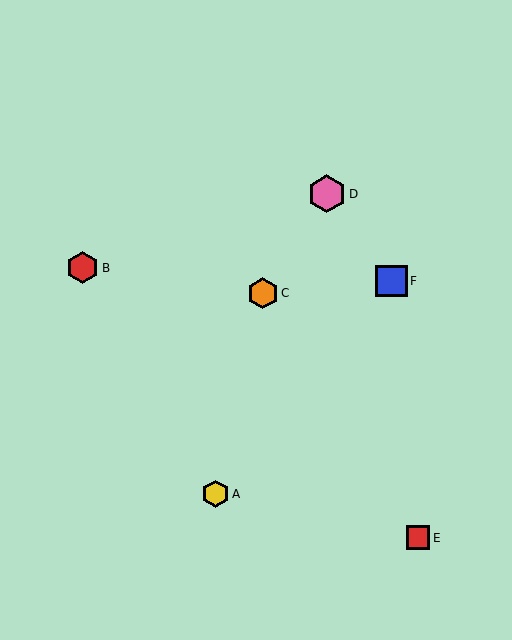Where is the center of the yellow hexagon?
The center of the yellow hexagon is at (216, 494).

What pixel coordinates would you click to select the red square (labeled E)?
Click at (418, 538) to select the red square E.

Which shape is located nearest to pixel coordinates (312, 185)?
The pink hexagon (labeled D) at (327, 194) is nearest to that location.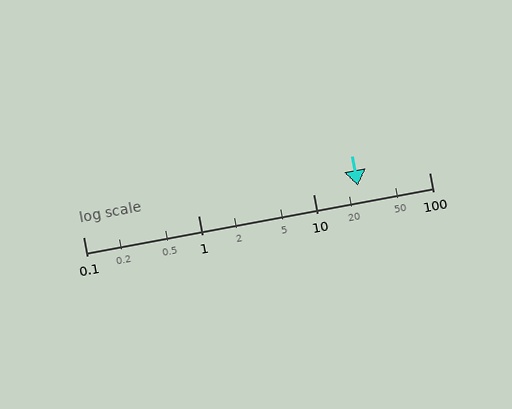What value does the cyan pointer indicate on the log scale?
The pointer indicates approximately 24.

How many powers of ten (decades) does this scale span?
The scale spans 3 decades, from 0.1 to 100.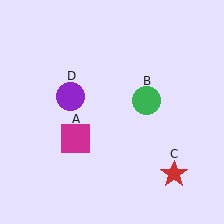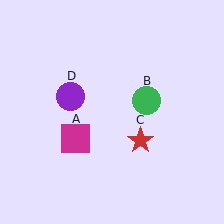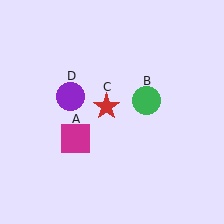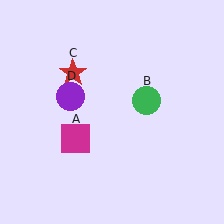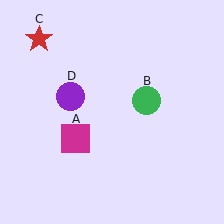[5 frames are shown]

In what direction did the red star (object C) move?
The red star (object C) moved up and to the left.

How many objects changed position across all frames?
1 object changed position: red star (object C).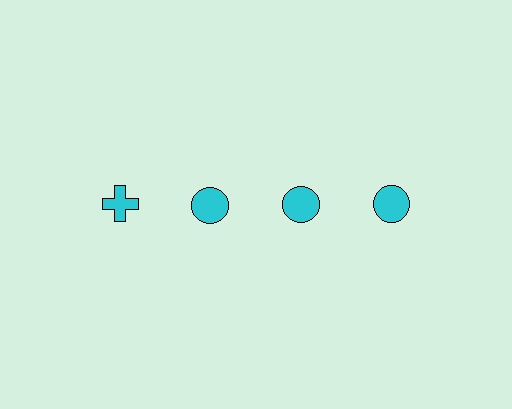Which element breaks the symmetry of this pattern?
The cyan cross in the top row, leftmost column breaks the symmetry. All other shapes are cyan circles.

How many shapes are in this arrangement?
There are 4 shapes arranged in a grid pattern.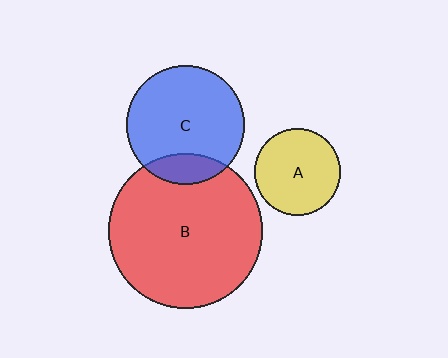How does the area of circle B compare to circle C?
Approximately 1.7 times.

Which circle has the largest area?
Circle B (red).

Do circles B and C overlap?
Yes.